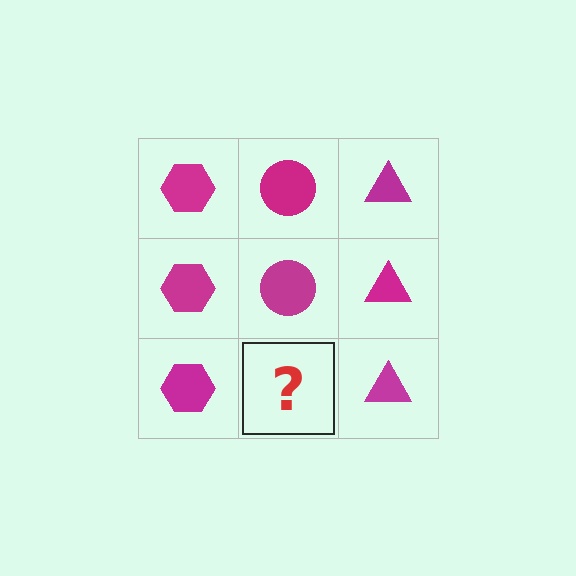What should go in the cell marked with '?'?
The missing cell should contain a magenta circle.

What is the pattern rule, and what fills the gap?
The rule is that each column has a consistent shape. The gap should be filled with a magenta circle.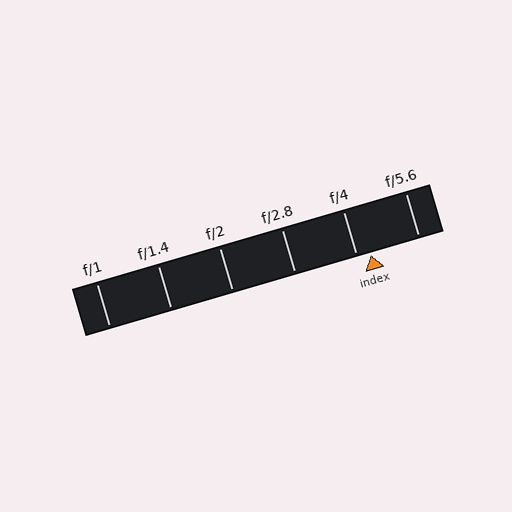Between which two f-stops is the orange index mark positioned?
The index mark is between f/4 and f/5.6.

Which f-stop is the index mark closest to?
The index mark is closest to f/4.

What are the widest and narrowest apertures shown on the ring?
The widest aperture shown is f/1 and the narrowest is f/5.6.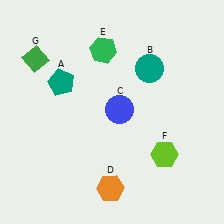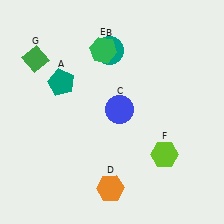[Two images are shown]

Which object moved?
The teal circle (B) moved left.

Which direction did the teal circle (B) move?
The teal circle (B) moved left.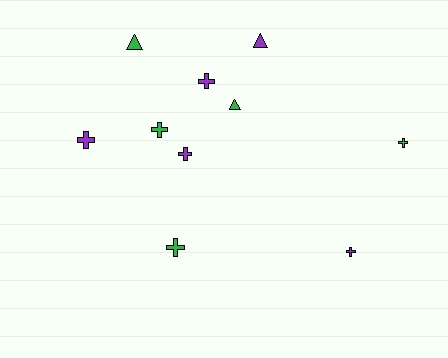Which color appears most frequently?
Green, with 5 objects.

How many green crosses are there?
There are 3 green crosses.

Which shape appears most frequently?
Cross, with 7 objects.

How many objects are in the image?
There are 10 objects.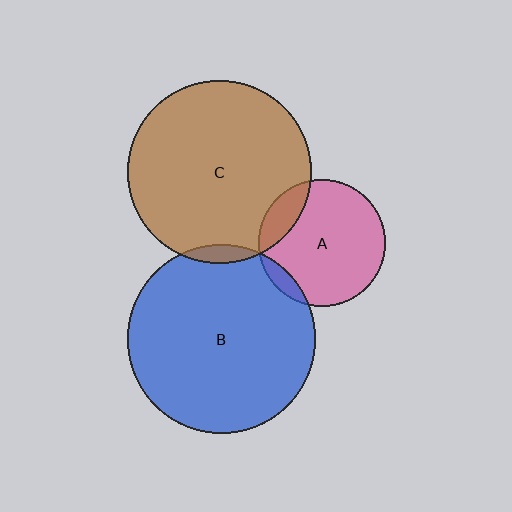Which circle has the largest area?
Circle B (blue).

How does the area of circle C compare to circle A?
Approximately 2.1 times.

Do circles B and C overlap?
Yes.